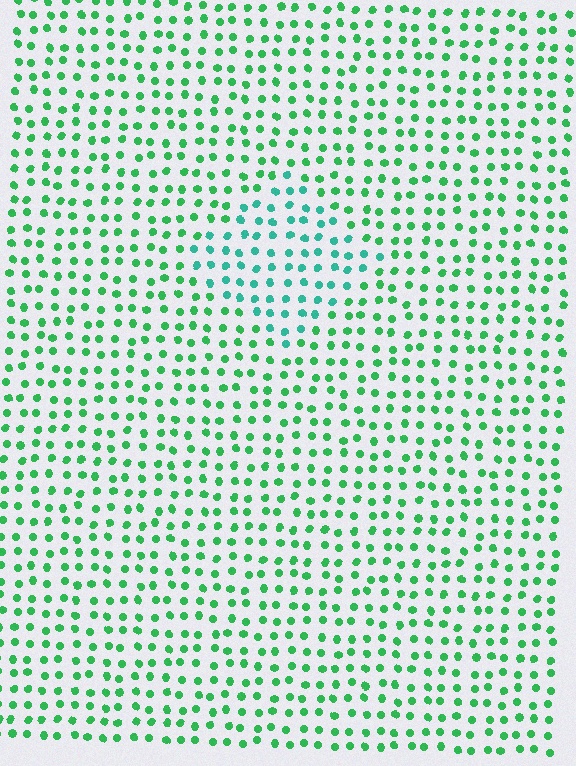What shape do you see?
I see a diamond.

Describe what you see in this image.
The image is filled with small green elements in a uniform arrangement. A diamond-shaped region is visible where the elements are tinted to a slightly different hue, forming a subtle color boundary.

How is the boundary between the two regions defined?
The boundary is defined purely by a slight shift in hue (about 31 degrees). Spacing, size, and orientation are identical on both sides.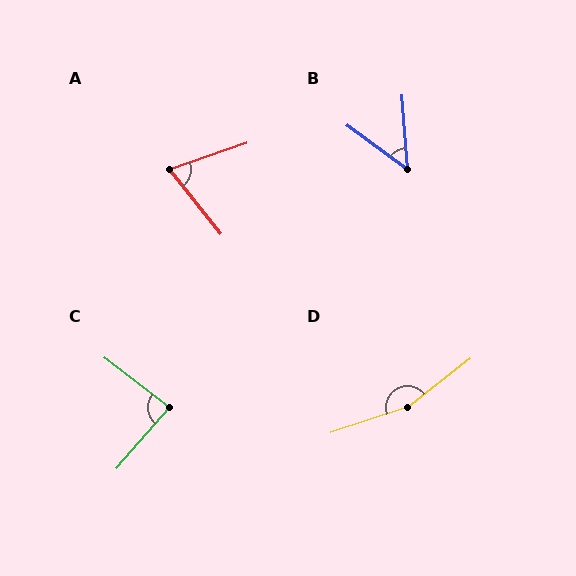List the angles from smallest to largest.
B (50°), A (71°), C (86°), D (160°).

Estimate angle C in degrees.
Approximately 86 degrees.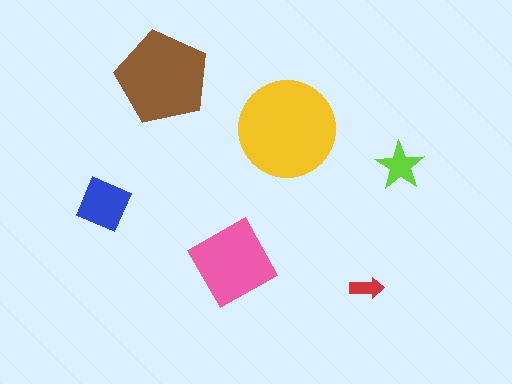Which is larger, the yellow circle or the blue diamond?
The yellow circle.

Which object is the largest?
The yellow circle.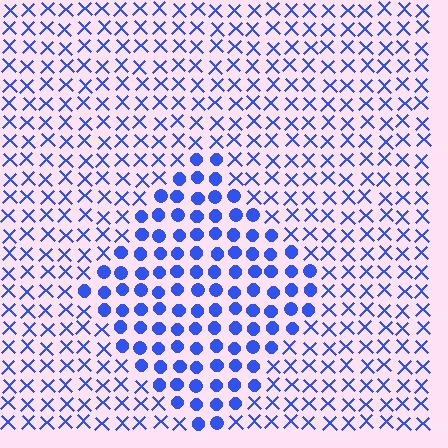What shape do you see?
I see a diamond.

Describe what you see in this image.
The image is filled with small blue elements arranged in a uniform grid. A diamond-shaped region contains circles, while the surrounding area contains X marks. The boundary is defined purely by the change in element shape.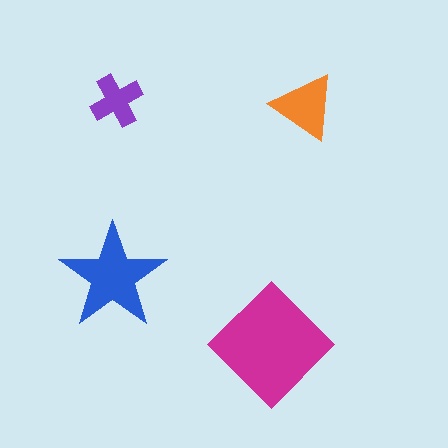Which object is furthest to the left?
The blue star is leftmost.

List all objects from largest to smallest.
The magenta diamond, the blue star, the orange triangle, the purple cross.